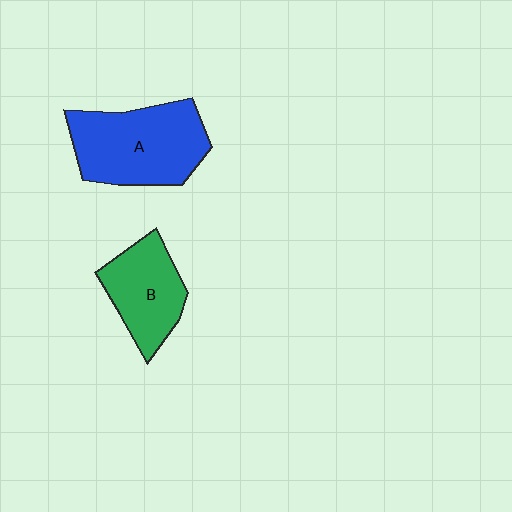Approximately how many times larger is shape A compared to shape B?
Approximately 1.5 times.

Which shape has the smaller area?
Shape B (green).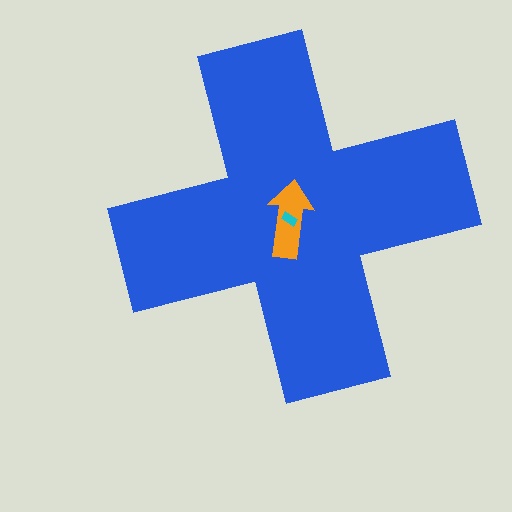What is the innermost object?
The cyan rectangle.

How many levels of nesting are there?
3.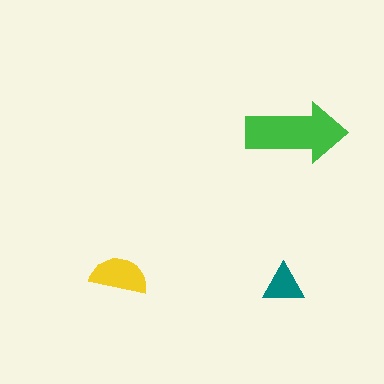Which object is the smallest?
The teal triangle.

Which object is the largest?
The green arrow.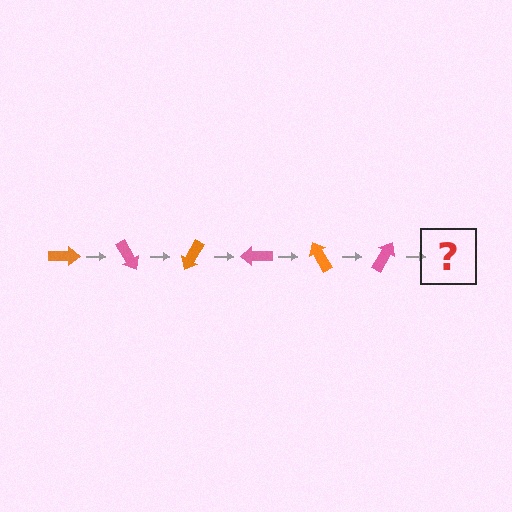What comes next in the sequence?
The next element should be an orange arrow, rotated 360 degrees from the start.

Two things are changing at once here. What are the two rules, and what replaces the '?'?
The two rules are that it rotates 60 degrees each step and the color cycles through orange and pink. The '?' should be an orange arrow, rotated 360 degrees from the start.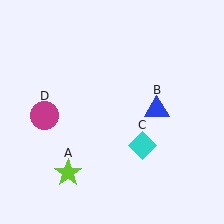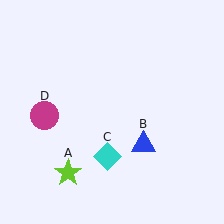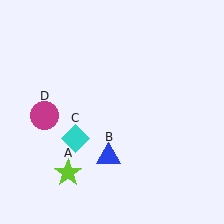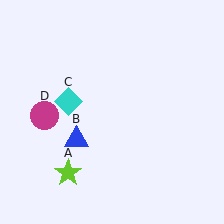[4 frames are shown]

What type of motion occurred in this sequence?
The blue triangle (object B), cyan diamond (object C) rotated clockwise around the center of the scene.